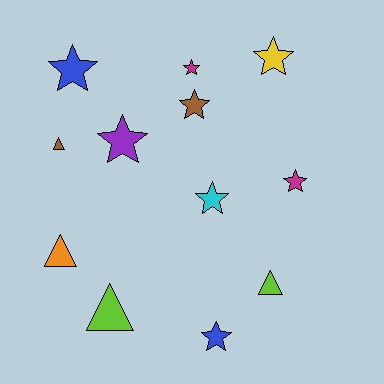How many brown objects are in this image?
There are 2 brown objects.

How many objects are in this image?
There are 12 objects.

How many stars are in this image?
There are 8 stars.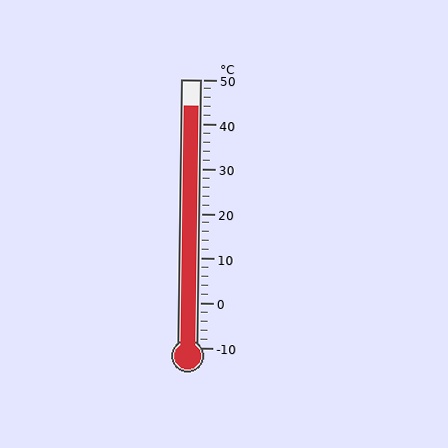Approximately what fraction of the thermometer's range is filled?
The thermometer is filled to approximately 90% of its range.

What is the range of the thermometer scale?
The thermometer scale ranges from -10°C to 50°C.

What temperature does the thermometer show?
The thermometer shows approximately 44°C.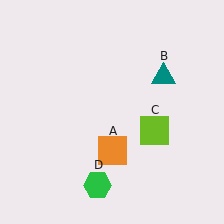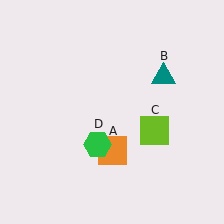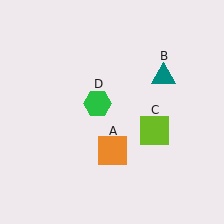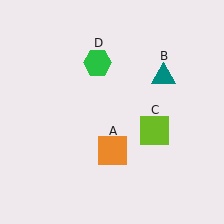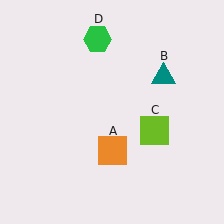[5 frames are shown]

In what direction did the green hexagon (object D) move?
The green hexagon (object D) moved up.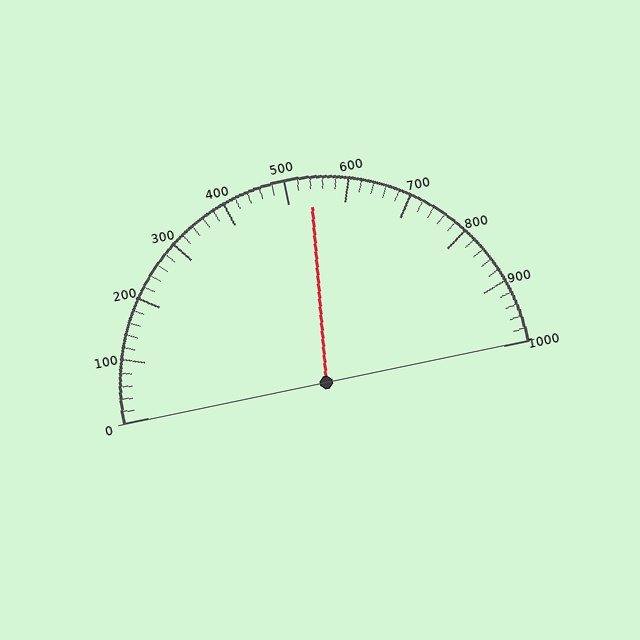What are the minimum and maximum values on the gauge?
The gauge ranges from 0 to 1000.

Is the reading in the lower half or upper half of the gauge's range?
The reading is in the upper half of the range (0 to 1000).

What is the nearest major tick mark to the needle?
The nearest major tick mark is 500.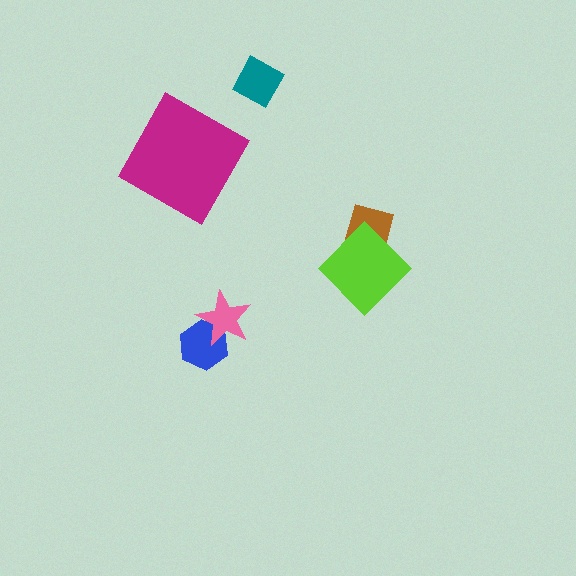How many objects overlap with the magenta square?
0 objects overlap with the magenta square.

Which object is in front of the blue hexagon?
The pink star is in front of the blue hexagon.